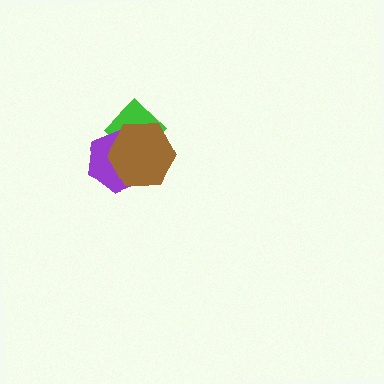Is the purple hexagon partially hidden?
Yes, it is partially covered by another shape.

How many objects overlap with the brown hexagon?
2 objects overlap with the brown hexagon.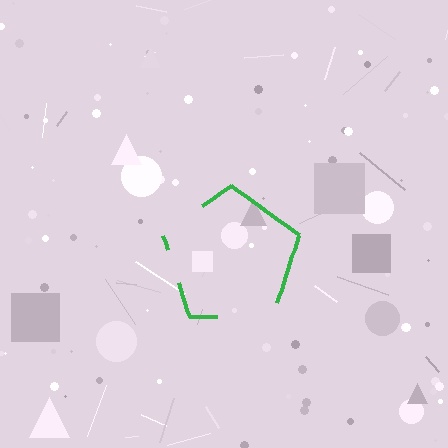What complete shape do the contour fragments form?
The contour fragments form a pentagon.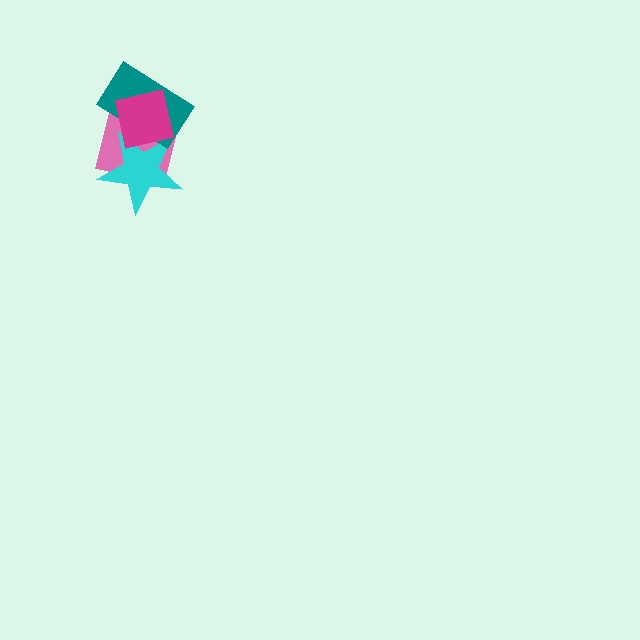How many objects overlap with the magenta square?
3 objects overlap with the magenta square.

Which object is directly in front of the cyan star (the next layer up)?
The teal rectangle is directly in front of the cyan star.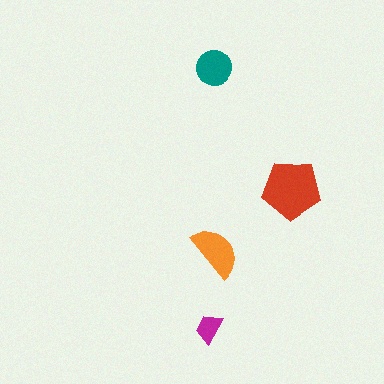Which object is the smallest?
The magenta trapezoid.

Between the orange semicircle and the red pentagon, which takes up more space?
The red pentagon.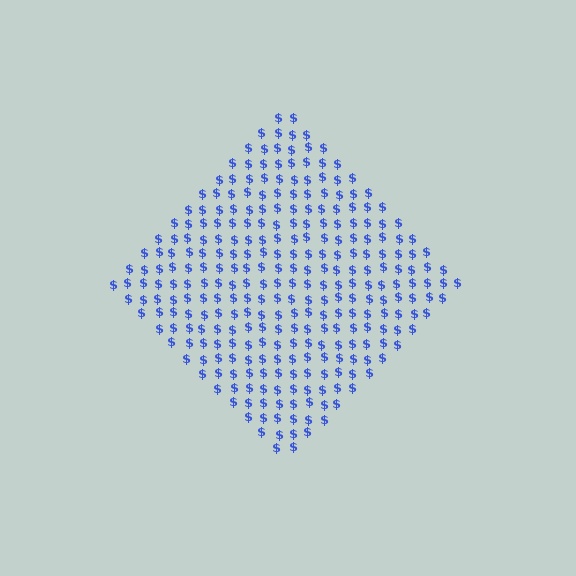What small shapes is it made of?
It is made of small dollar signs.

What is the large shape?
The large shape is a diamond.